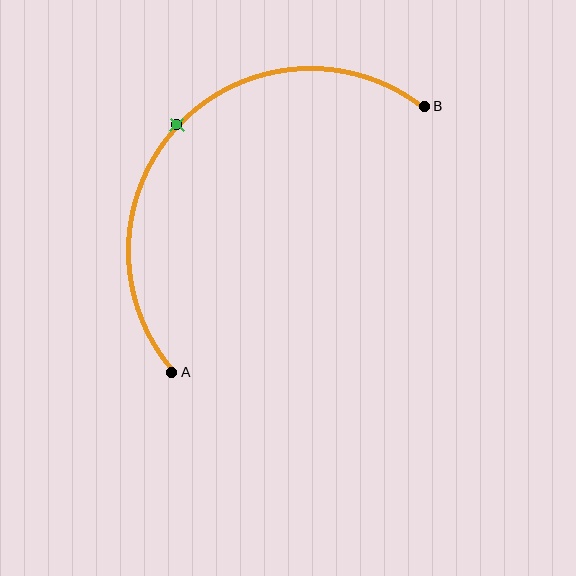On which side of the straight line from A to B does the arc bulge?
The arc bulges above and to the left of the straight line connecting A and B.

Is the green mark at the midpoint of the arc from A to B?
Yes. The green mark lies on the arc at equal arc-length from both A and B — it is the arc midpoint.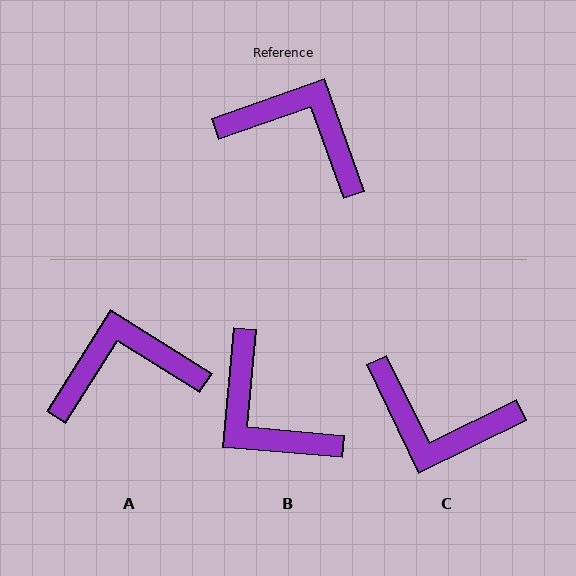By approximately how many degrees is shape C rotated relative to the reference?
Approximately 174 degrees clockwise.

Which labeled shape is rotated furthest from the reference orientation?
C, about 174 degrees away.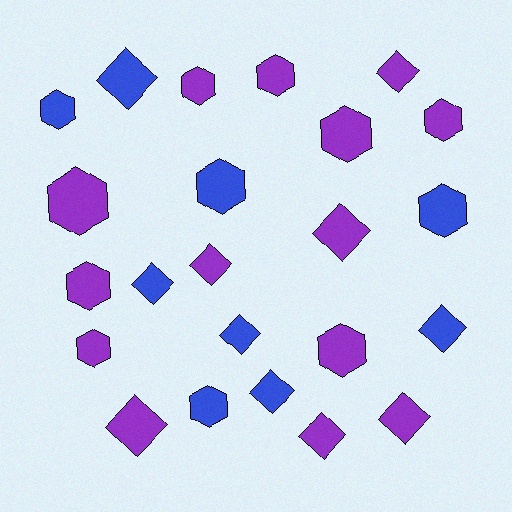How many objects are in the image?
There are 23 objects.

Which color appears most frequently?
Purple, with 14 objects.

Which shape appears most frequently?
Hexagon, with 12 objects.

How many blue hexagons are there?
There are 4 blue hexagons.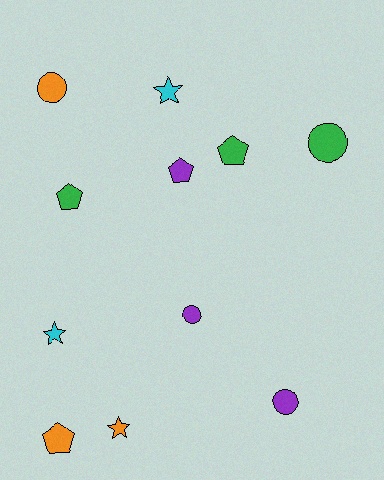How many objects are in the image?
There are 11 objects.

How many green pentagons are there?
There are 2 green pentagons.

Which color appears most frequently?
Purple, with 3 objects.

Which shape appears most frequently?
Circle, with 4 objects.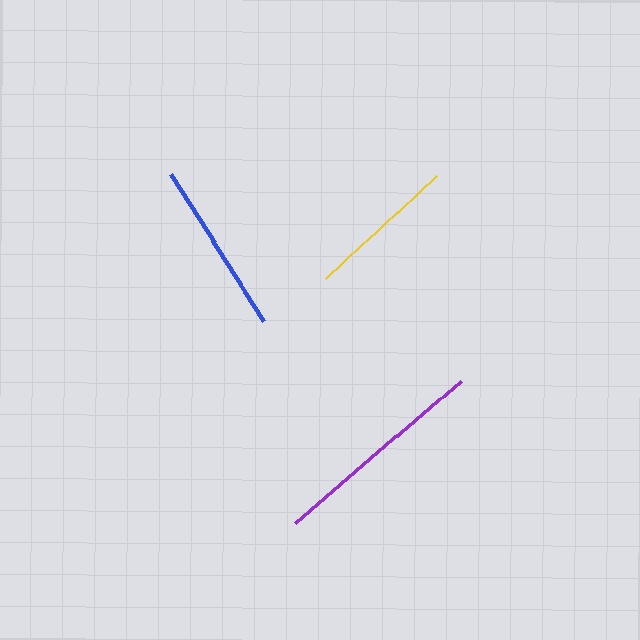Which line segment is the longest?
The purple line is the longest at approximately 219 pixels.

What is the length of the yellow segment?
The yellow segment is approximately 151 pixels long.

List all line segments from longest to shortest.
From longest to shortest: purple, blue, yellow.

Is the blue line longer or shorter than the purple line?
The purple line is longer than the blue line.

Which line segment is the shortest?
The yellow line is the shortest at approximately 151 pixels.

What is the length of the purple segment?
The purple segment is approximately 219 pixels long.